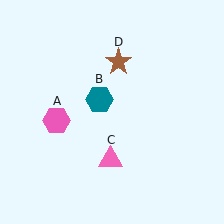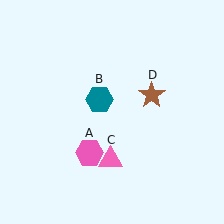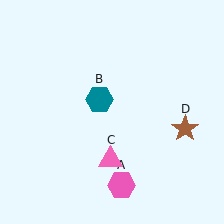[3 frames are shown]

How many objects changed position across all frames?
2 objects changed position: pink hexagon (object A), brown star (object D).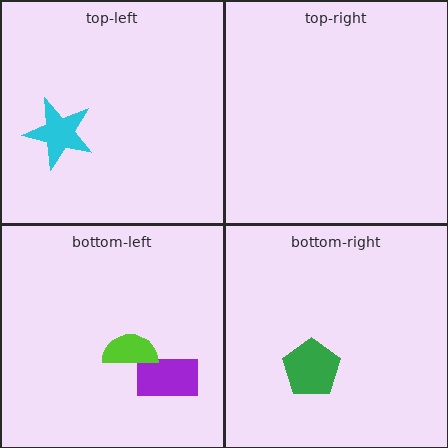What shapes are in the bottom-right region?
The green pentagon.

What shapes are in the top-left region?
The cyan star.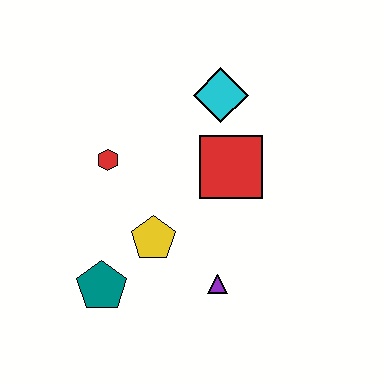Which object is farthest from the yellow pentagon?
The cyan diamond is farthest from the yellow pentagon.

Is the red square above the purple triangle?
Yes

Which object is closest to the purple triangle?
The yellow pentagon is closest to the purple triangle.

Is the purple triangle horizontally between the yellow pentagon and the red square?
Yes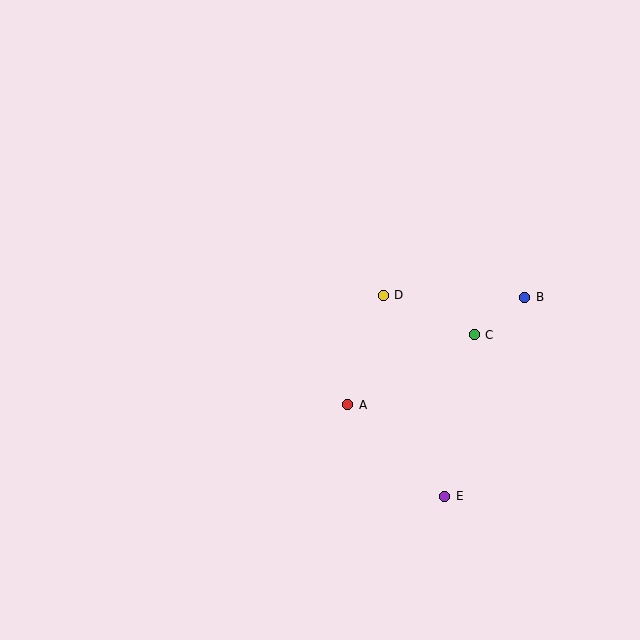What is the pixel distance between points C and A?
The distance between C and A is 144 pixels.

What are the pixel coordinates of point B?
Point B is at (525, 297).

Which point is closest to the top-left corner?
Point D is closest to the top-left corner.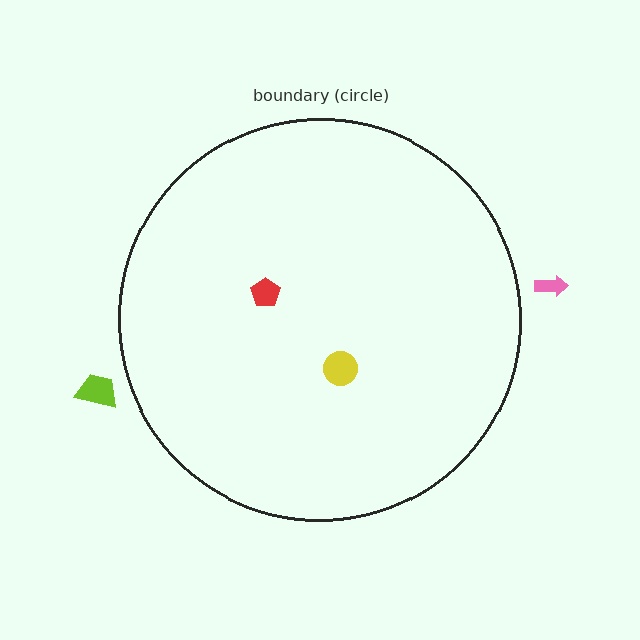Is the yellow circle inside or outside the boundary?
Inside.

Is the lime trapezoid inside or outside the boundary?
Outside.